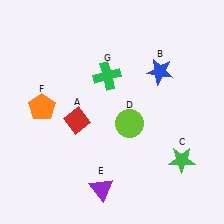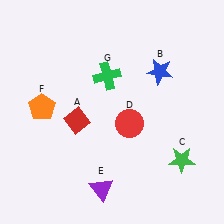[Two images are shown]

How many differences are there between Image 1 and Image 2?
There is 1 difference between the two images.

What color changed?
The circle (D) changed from lime in Image 1 to red in Image 2.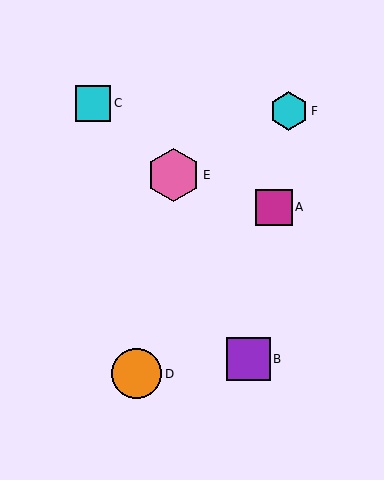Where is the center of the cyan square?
The center of the cyan square is at (93, 103).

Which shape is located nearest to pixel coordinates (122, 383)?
The orange circle (labeled D) at (137, 374) is nearest to that location.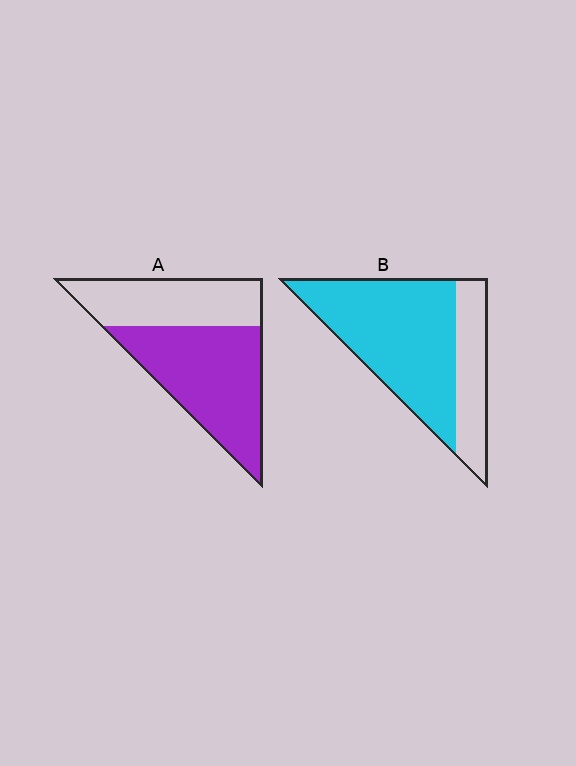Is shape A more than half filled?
Yes.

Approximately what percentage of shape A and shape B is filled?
A is approximately 60% and B is approximately 70%.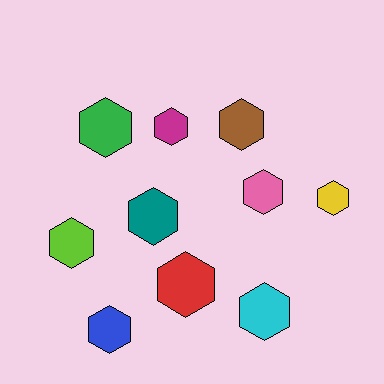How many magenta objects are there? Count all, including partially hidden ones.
There is 1 magenta object.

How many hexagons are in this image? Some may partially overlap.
There are 10 hexagons.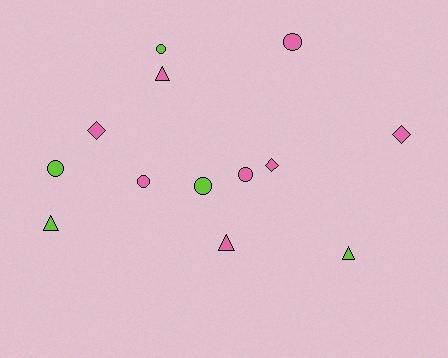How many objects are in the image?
There are 13 objects.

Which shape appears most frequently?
Circle, with 6 objects.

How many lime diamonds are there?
There are no lime diamonds.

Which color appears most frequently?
Pink, with 8 objects.